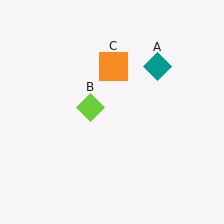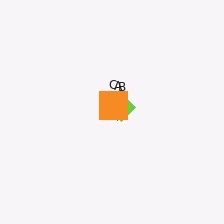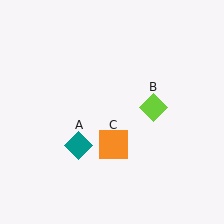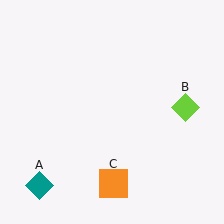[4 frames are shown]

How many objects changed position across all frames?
3 objects changed position: teal diamond (object A), lime diamond (object B), orange square (object C).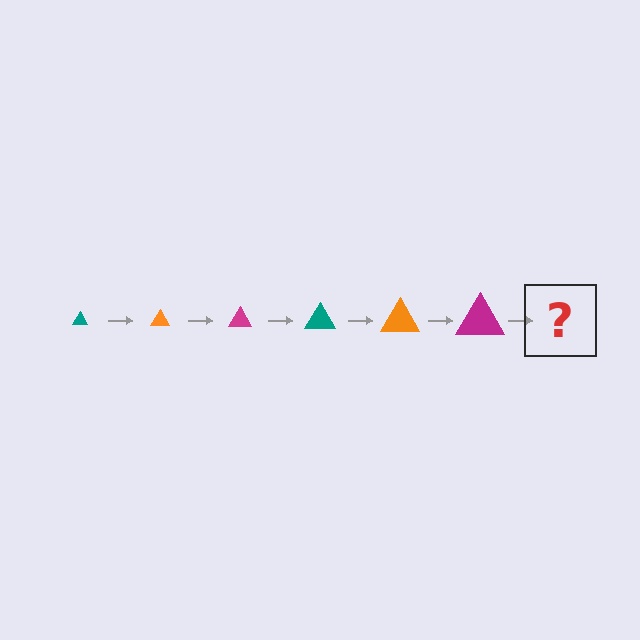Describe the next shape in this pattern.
It should be a teal triangle, larger than the previous one.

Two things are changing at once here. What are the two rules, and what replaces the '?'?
The two rules are that the triangle grows larger each step and the color cycles through teal, orange, and magenta. The '?' should be a teal triangle, larger than the previous one.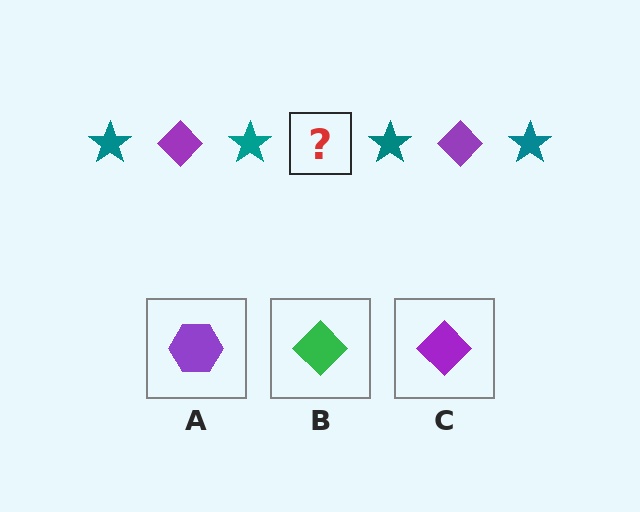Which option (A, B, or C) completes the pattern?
C.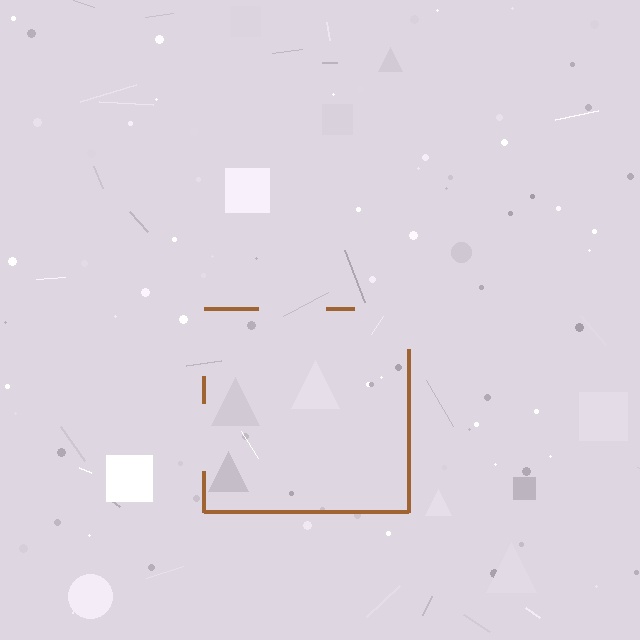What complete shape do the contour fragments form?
The contour fragments form a square.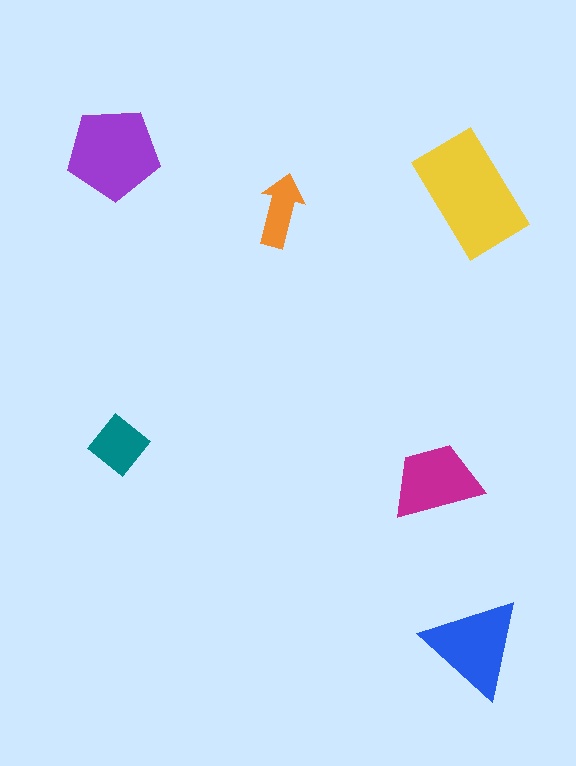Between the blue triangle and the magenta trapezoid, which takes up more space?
The blue triangle.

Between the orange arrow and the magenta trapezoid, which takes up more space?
The magenta trapezoid.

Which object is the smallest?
The orange arrow.